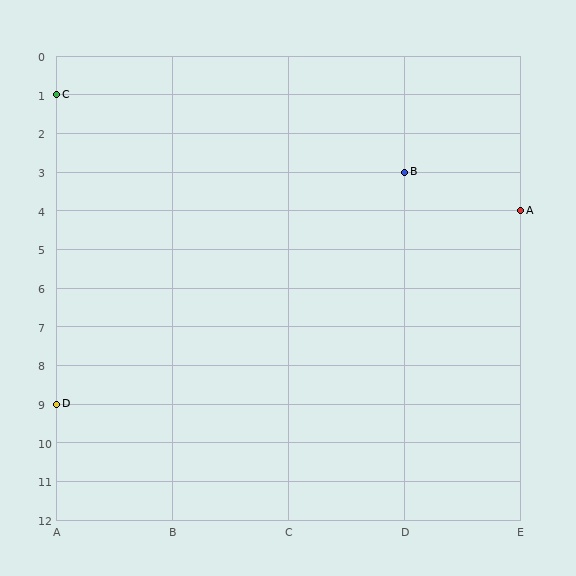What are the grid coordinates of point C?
Point C is at grid coordinates (A, 1).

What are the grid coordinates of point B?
Point B is at grid coordinates (D, 3).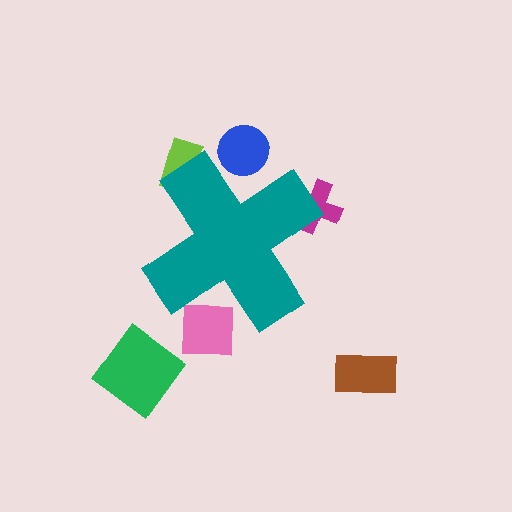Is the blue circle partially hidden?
Yes, the blue circle is partially hidden behind the teal cross.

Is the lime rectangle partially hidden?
Yes, the lime rectangle is partially hidden behind the teal cross.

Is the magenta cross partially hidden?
Yes, the magenta cross is partially hidden behind the teal cross.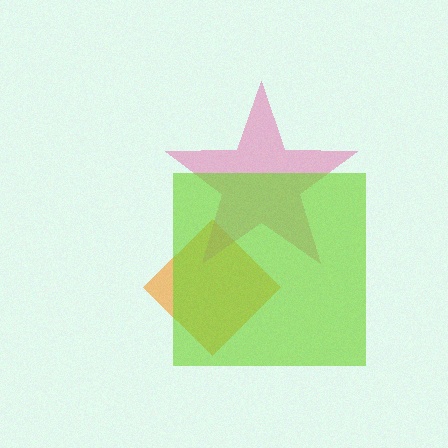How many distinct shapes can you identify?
There are 3 distinct shapes: an orange diamond, a pink star, a lime square.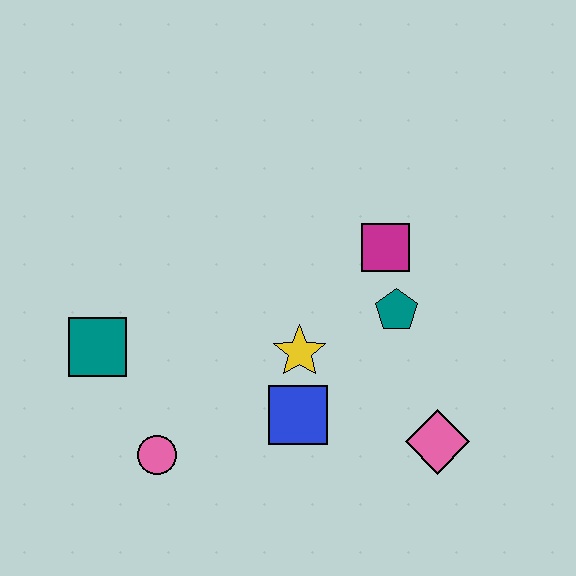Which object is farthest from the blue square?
The teal square is farthest from the blue square.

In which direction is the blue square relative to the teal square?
The blue square is to the right of the teal square.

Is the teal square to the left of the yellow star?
Yes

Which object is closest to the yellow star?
The blue square is closest to the yellow star.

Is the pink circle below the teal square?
Yes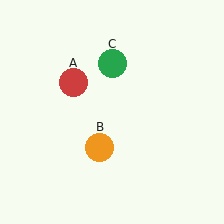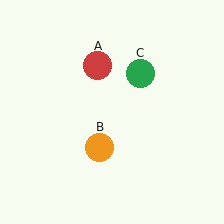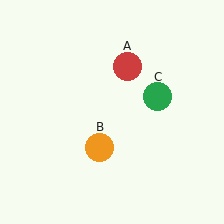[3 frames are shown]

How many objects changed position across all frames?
2 objects changed position: red circle (object A), green circle (object C).